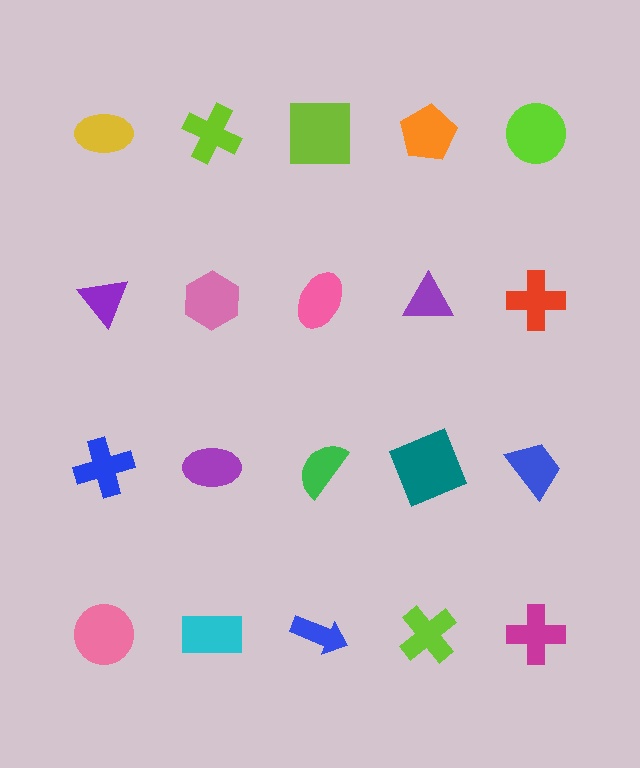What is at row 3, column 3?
A green semicircle.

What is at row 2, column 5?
A red cross.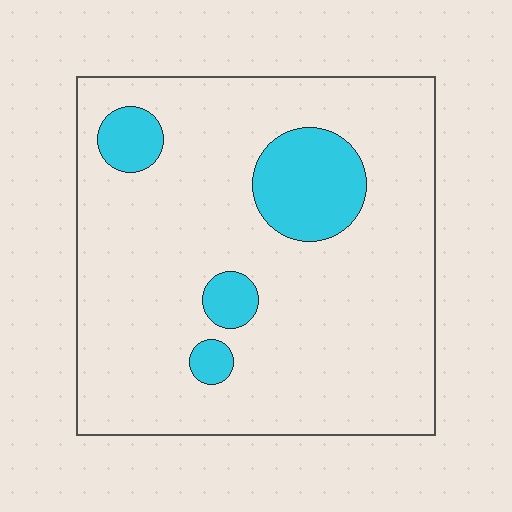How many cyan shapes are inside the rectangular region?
4.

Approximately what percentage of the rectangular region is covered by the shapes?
Approximately 15%.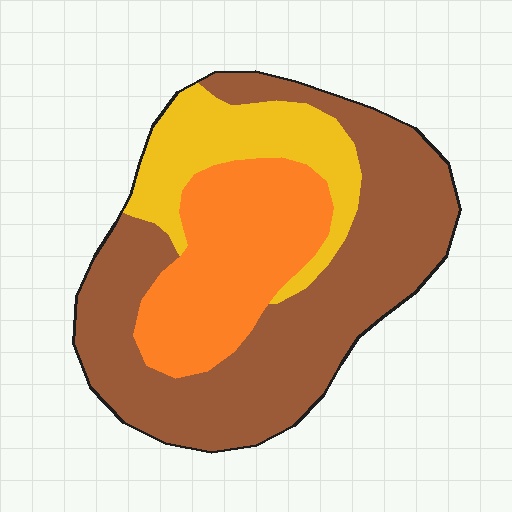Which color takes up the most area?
Brown, at roughly 55%.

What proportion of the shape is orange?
Orange takes up between a sixth and a third of the shape.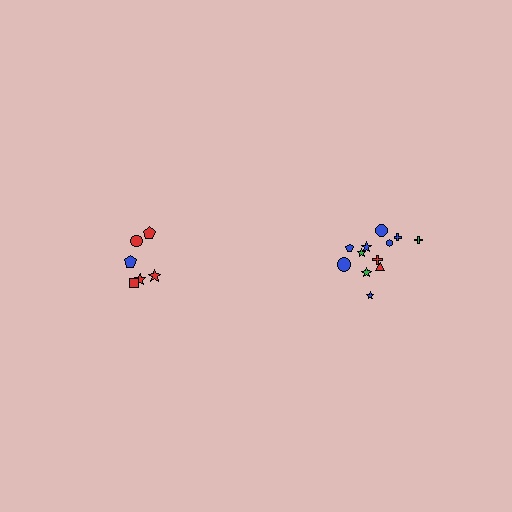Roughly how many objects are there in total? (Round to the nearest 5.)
Roughly 20 objects in total.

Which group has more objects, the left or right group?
The right group.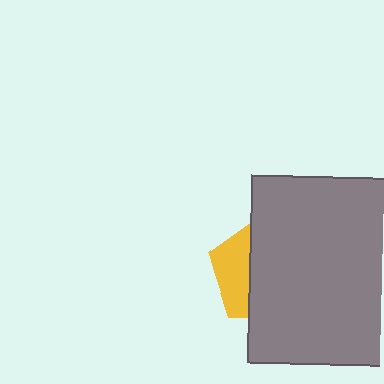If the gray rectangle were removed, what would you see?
You would see the complete yellow pentagon.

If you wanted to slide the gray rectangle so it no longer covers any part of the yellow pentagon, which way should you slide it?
Slide it right — that is the most direct way to separate the two shapes.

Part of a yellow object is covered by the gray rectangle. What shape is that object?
It is a pentagon.